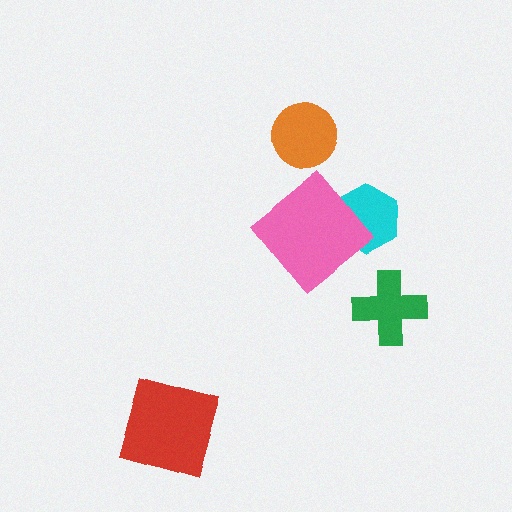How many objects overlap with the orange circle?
0 objects overlap with the orange circle.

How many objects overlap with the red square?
0 objects overlap with the red square.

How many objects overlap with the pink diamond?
1 object overlaps with the pink diamond.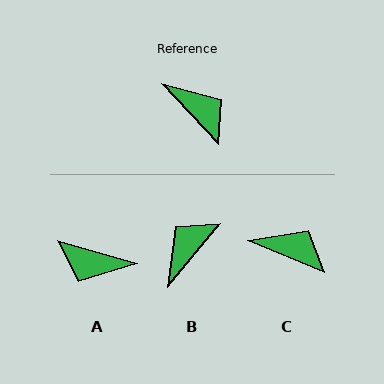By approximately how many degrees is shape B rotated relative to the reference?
Approximately 97 degrees counter-clockwise.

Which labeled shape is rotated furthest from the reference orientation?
A, about 149 degrees away.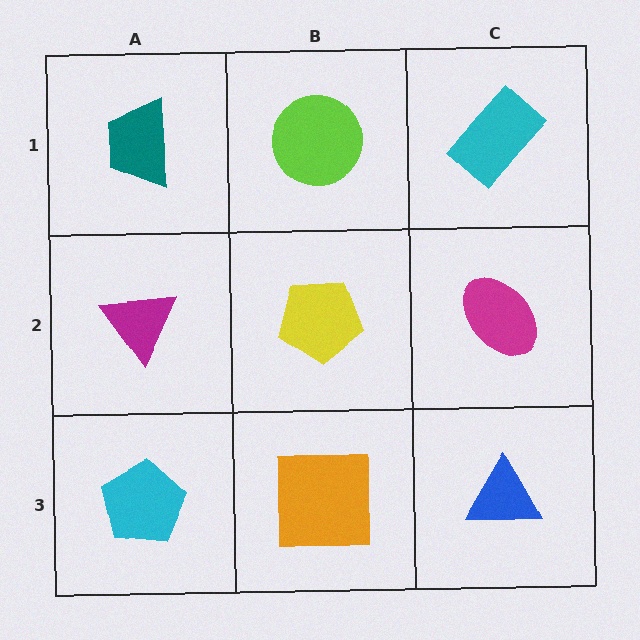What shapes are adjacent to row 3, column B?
A yellow pentagon (row 2, column B), a cyan pentagon (row 3, column A), a blue triangle (row 3, column C).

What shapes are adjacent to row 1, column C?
A magenta ellipse (row 2, column C), a lime circle (row 1, column B).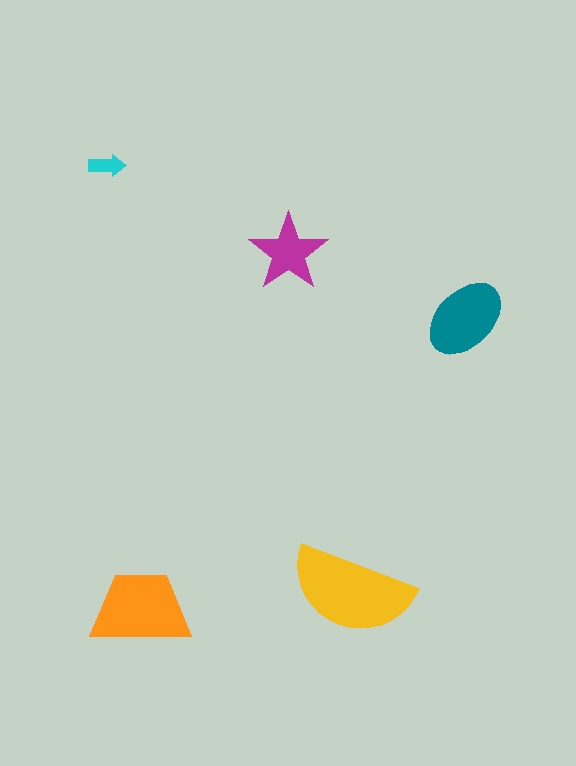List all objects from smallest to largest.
The cyan arrow, the magenta star, the teal ellipse, the orange trapezoid, the yellow semicircle.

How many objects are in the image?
There are 5 objects in the image.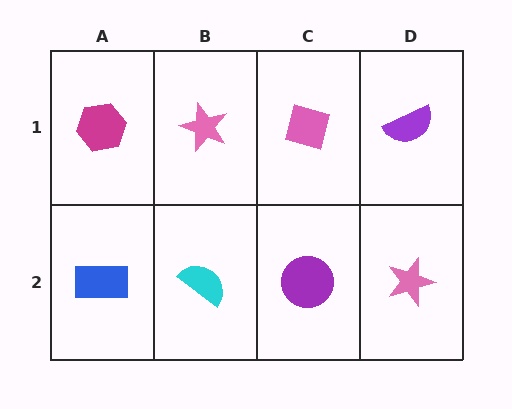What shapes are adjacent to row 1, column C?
A purple circle (row 2, column C), a pink star (row 1, column B), a purple semicircle (row 1, column D).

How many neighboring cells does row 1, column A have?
2.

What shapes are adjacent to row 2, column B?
A pink star (row 1, column B), a blue rectangle (row 2, column A), a purple circle (row 2, column C).